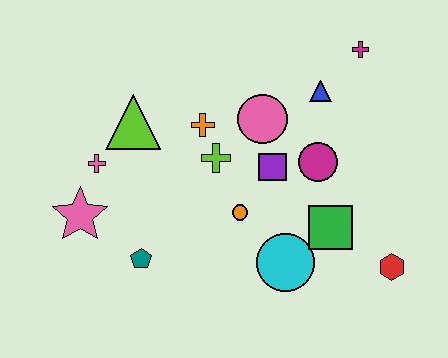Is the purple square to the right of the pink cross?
Yes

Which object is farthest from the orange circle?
The magenta cross is farthest from the orange circle.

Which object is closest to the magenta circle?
The purple square is closest to the magenta circle.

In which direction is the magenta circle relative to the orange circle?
The magenta circle is to the right of the orange circle.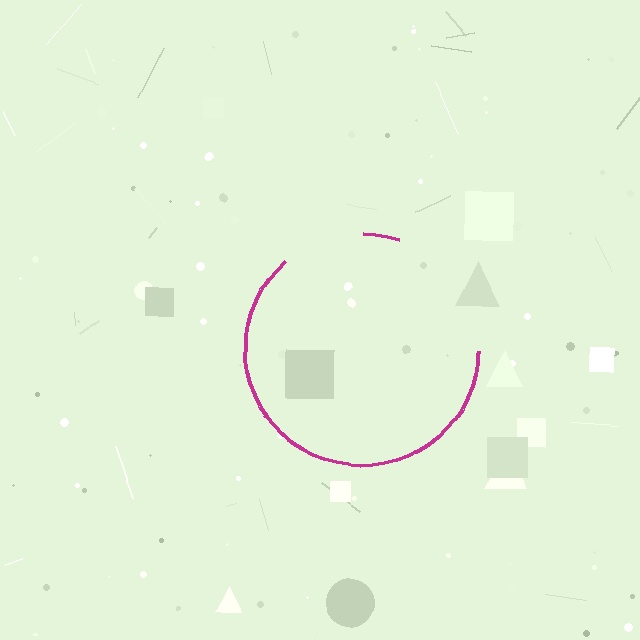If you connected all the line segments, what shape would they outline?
They would outline a circle.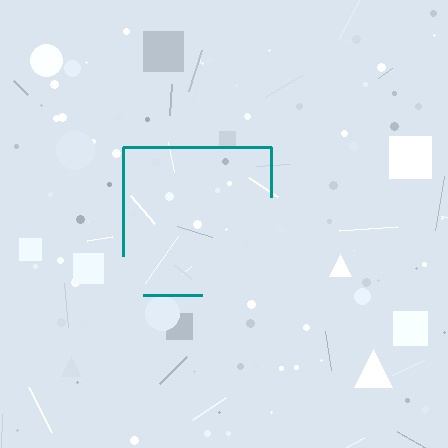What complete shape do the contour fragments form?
The contour fragments form a square.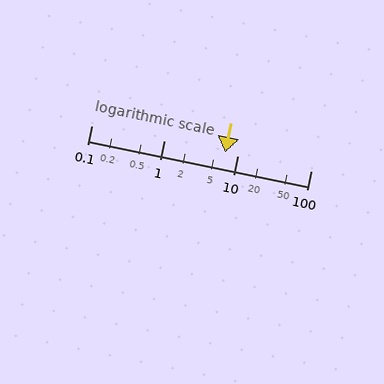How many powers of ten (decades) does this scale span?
The scale spans 3 decades, from 0.1 to 100.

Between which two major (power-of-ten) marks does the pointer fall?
The pointer is between 1 and 10.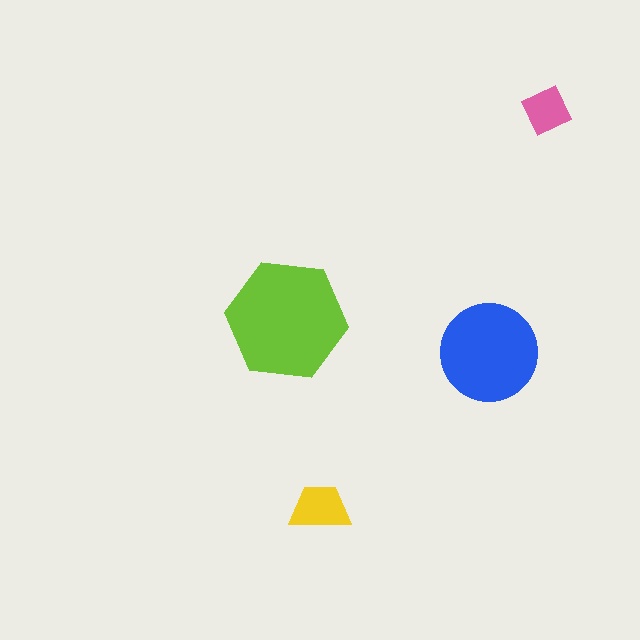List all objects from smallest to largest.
The pink diamond, the yellow trapezoid, the blue circle, the lime hexagon.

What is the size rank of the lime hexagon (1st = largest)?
1st.